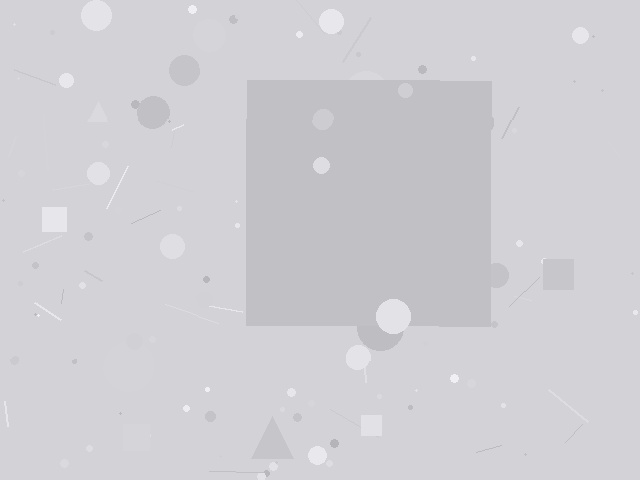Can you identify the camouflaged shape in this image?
The camouflaged shape is a square.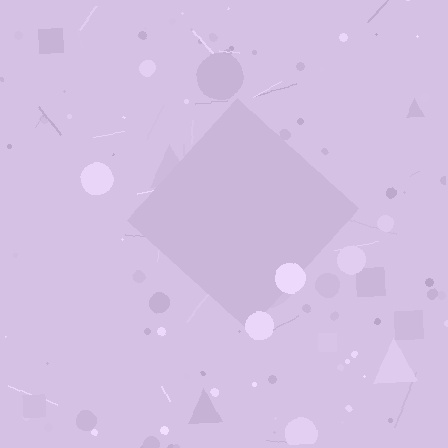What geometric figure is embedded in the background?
A diamond is embedded in the background.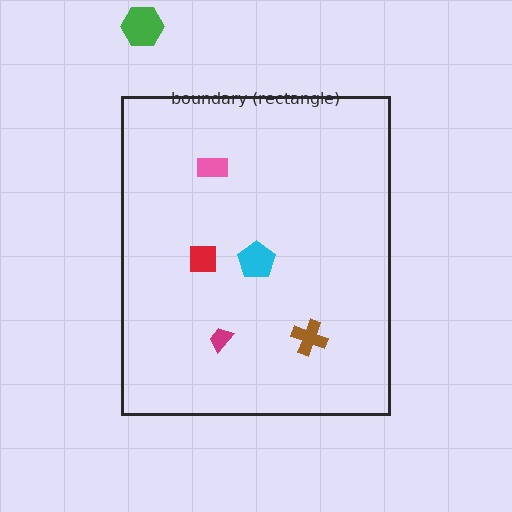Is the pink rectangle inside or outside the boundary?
Inside.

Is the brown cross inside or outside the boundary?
Inside.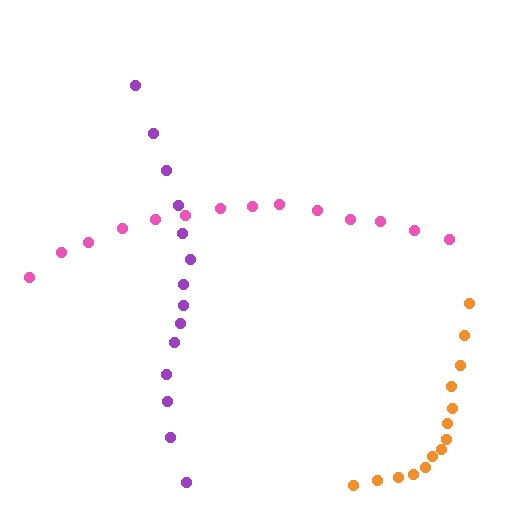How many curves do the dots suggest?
There are 3 distinct paths.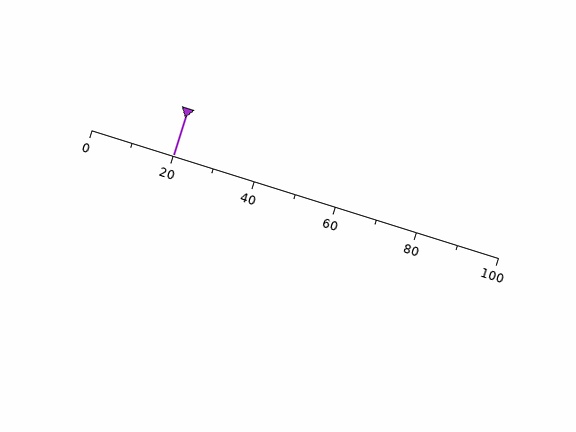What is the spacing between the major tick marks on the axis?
The major ticks are spaced 20 apart.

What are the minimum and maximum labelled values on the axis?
The axis runs from 0 to 100.